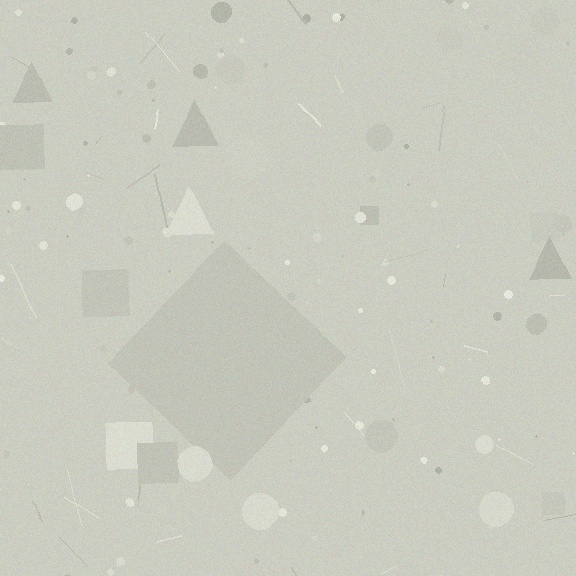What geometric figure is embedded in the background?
A diamond is embedded in the background.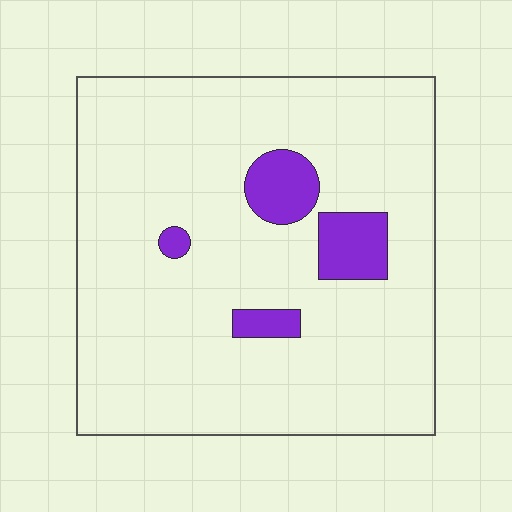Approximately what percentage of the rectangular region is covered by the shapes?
Approximately 10%.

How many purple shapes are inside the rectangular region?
4.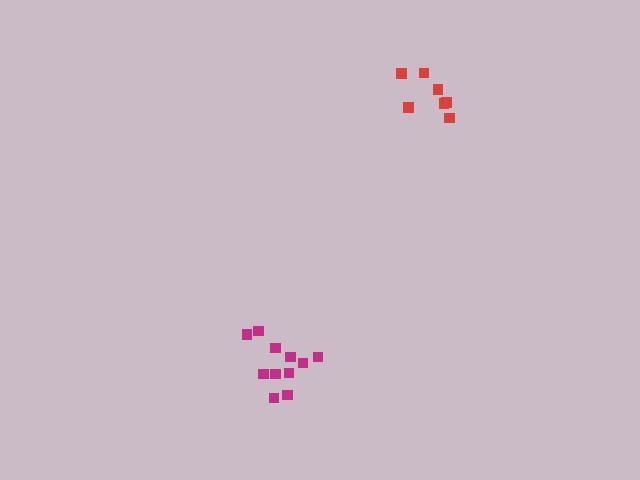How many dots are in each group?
Group 1: 11 dots, Group 2: 7 dots (18 total).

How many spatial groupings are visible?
There are 2 spatial groupings.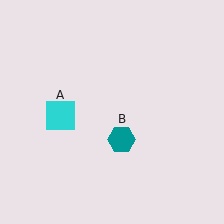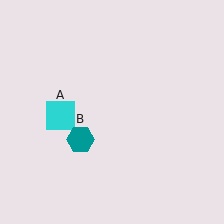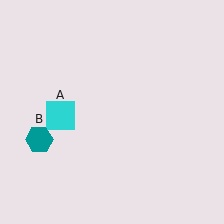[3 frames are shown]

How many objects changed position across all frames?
1 object changed position: teal hexagon (object B).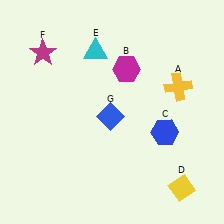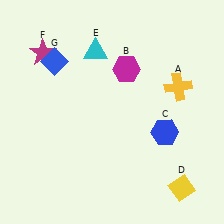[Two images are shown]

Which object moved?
The blue diamond (G) moved up.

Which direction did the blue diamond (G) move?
The blue diamond (G) moved up.